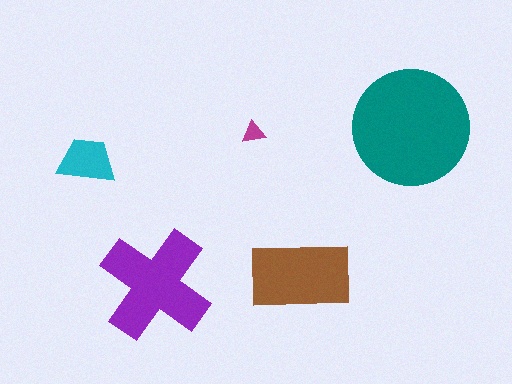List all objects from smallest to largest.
The magenta triangle, the cyan trapezoid, the brown rectangle, the purple cross, the teal circle.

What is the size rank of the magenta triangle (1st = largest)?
5th.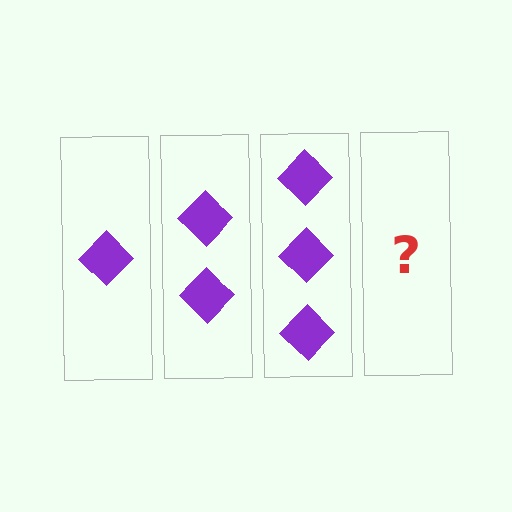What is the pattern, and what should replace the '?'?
The pattern is that each step adds one more diamond. The '?' should be 4 diamonds.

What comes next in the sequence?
The next element should be 4 diamonds.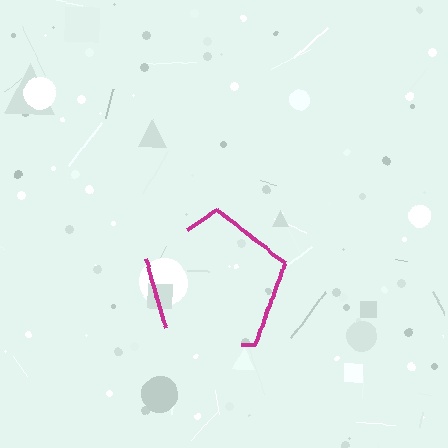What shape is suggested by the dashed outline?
The dashed outline suggests a pentagon.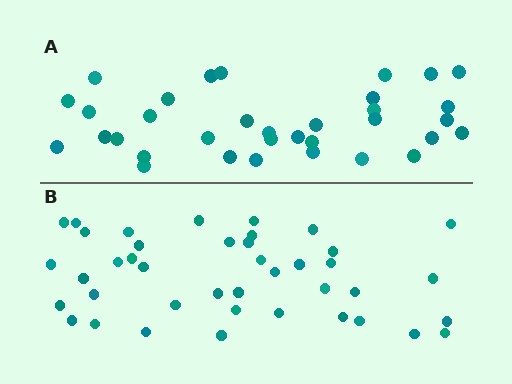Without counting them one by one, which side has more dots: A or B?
Region B (the bottom region) has more dots.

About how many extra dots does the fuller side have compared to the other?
Region B has roughly 8 or so more dots than region A.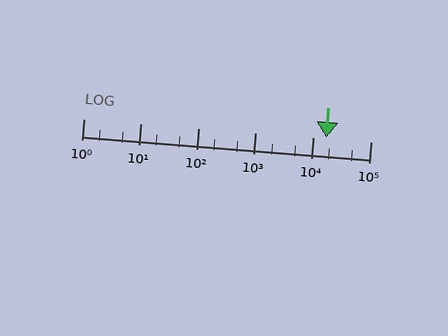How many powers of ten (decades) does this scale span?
The scale spans 5 decades, from 1 to 100000.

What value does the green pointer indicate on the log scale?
The pointer indicates approximately 17000.